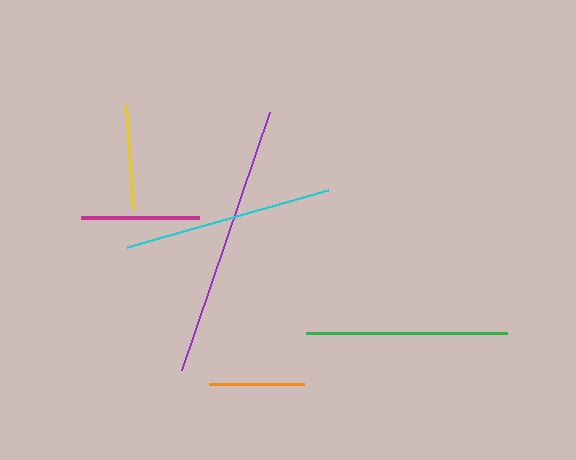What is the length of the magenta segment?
The magenta segment is approximately 118 pixels long.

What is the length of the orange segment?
The orange segment is approximately 95 pixels long.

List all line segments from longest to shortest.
From longest to shortest: purple, cyan, green, magenta, yellow, orange.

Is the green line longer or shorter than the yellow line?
The green line is longer than the yellow line.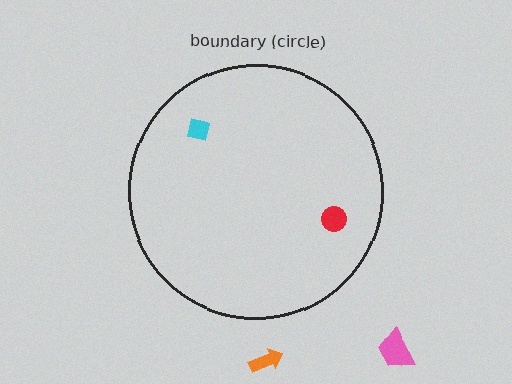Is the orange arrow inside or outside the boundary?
Outside.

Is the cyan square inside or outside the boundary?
Inside.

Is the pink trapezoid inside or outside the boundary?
Outside.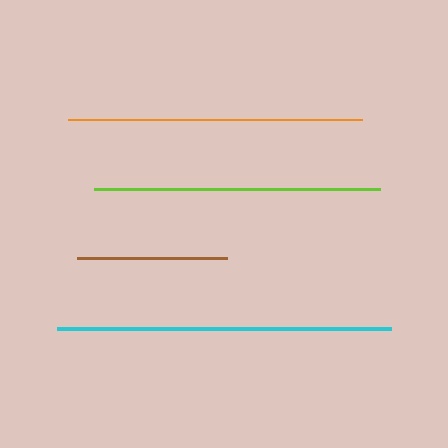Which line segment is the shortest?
The brown line is the shortest at approximately 150 pixels.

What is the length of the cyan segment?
The cyan segment is approximately 334 pixels long.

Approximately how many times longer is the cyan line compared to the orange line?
The cyan line is approximately 1.1 times the length of the orange line.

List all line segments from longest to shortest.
From longest to shortest: cyan, orange, lime, brown.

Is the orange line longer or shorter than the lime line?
The orange line is longer than the lime line.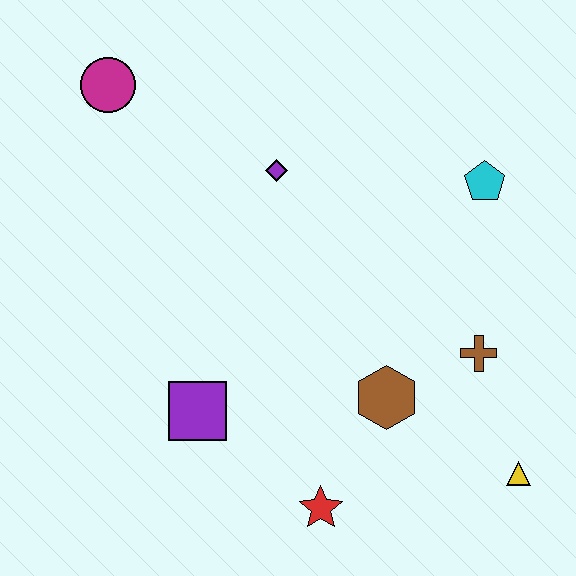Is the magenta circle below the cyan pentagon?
No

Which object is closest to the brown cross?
The brown hexagon is closest to the brown cross.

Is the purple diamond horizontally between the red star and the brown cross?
No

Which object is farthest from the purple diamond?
The yellow triangle is farthest from the purple diamond.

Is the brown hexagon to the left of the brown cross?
Yes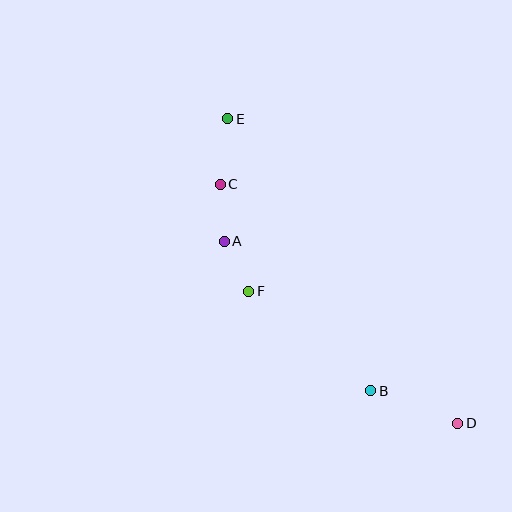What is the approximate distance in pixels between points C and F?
The distance between C and F is approximately 111 pixels.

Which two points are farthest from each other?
Points D and E are farthest from each other.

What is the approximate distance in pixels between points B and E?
The distance between B and E is approximately 307 pixels.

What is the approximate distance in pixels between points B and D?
The distance between B and D is approximately 93 pixels.